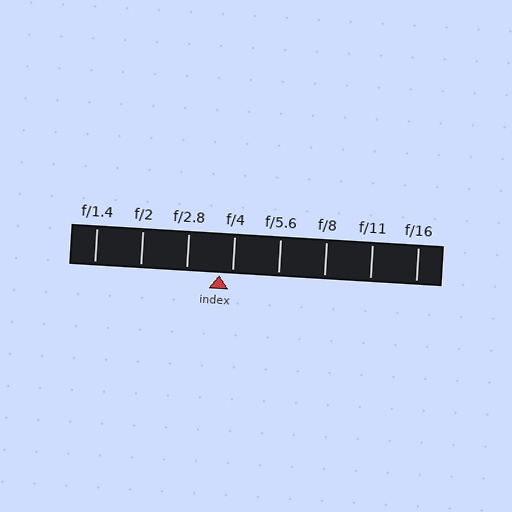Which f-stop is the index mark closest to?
The index mark is closest to f/4.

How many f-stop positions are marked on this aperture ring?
There are 8 f-stop positions marked.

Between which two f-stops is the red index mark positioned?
The index mark is between f/2.8 and f/4.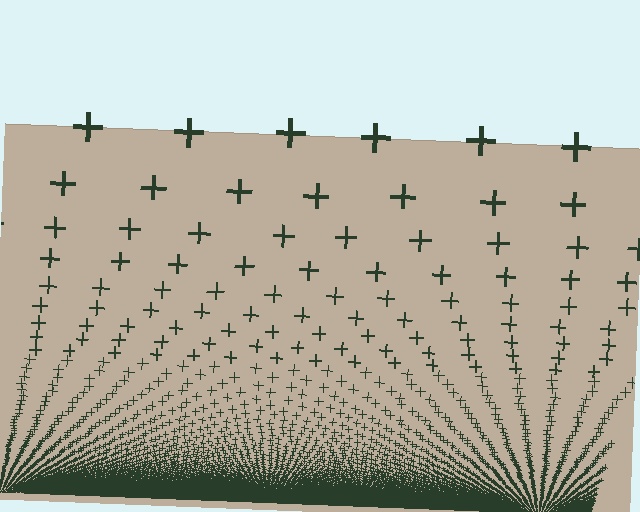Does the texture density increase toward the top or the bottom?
Density increases toward the bottom.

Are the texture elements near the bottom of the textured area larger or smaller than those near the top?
Smaller. The gradient is inverted — elements near the bottom are smaller and denser.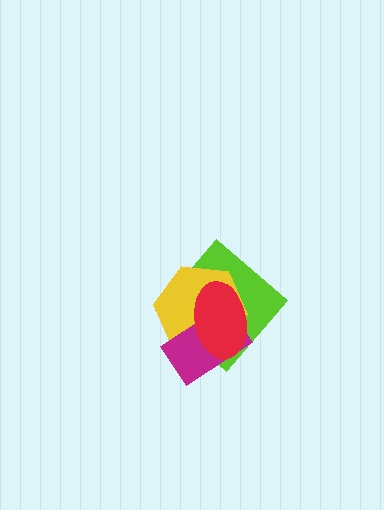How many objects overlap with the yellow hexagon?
3 objects overlap with the yellow hexagon.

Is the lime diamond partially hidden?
Yes, it is partially covered by another shape.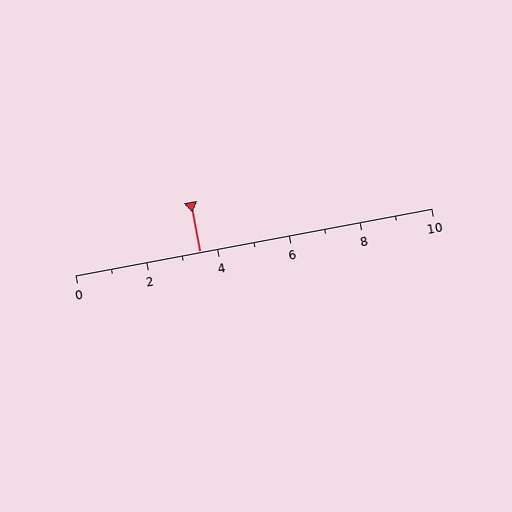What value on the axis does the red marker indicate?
The marker indicates approximately 3.5.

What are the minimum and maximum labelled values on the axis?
The axis runs from 0 to 10.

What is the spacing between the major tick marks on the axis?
The major ticks are spaced 2 apart.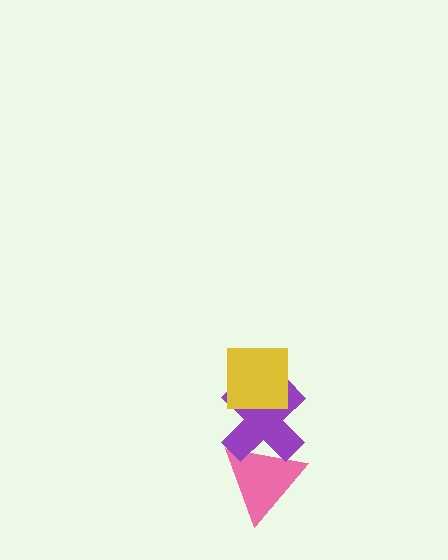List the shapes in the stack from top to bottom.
From top to bottom: the yellow square, the purple cross, the pink triangle.